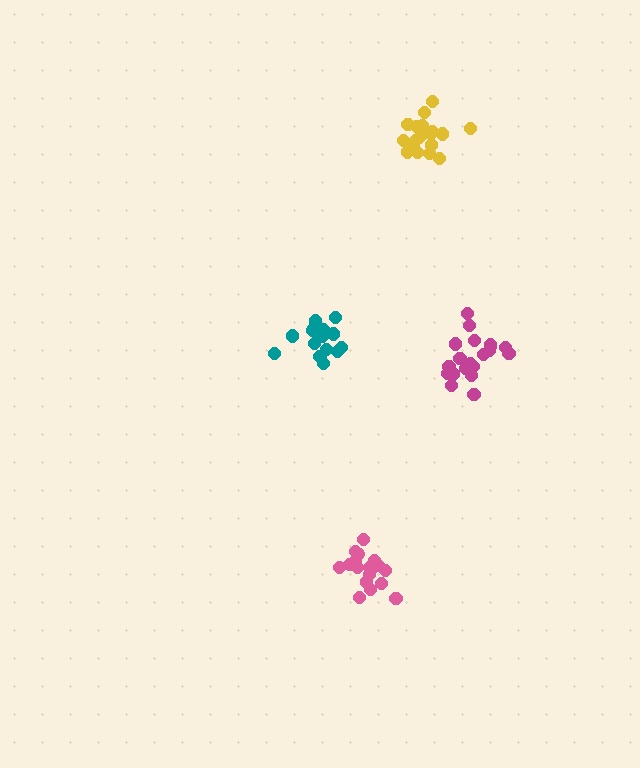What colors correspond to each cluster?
The clusters are colored: magenta, pink, teal, yellow.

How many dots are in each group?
Group 1: 21 dots, Group 2: 19 dots, Group 3: 16 dots, Group 4: 18 dots (74 total).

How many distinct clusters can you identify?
There are 4 distinct clusters.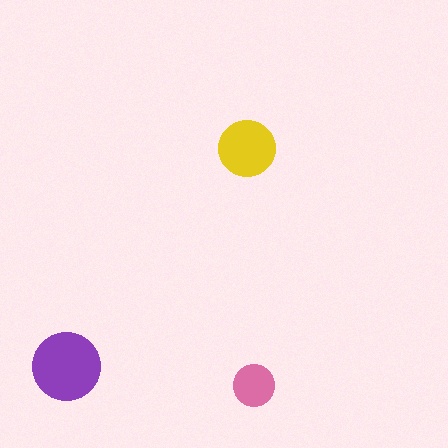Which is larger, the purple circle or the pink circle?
The purple one.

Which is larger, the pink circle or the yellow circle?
The yellow one.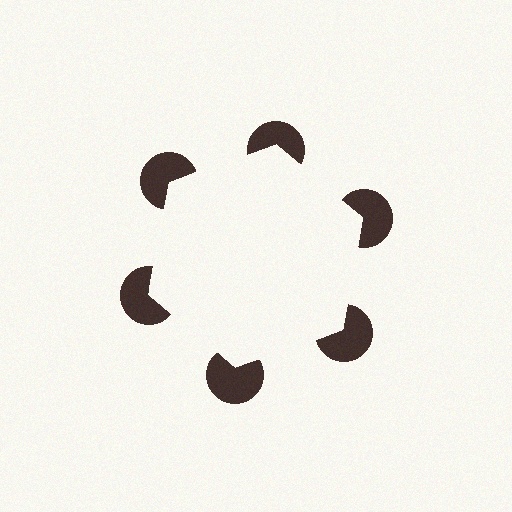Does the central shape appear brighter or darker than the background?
It typically appears slightly brighter than the background, even though no actual brightness change is drawn.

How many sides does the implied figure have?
6 sides.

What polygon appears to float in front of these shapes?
An illusory hexagon — its edges are inferred from the aligned wedge cuts in the pac-man discs, not physically drawn.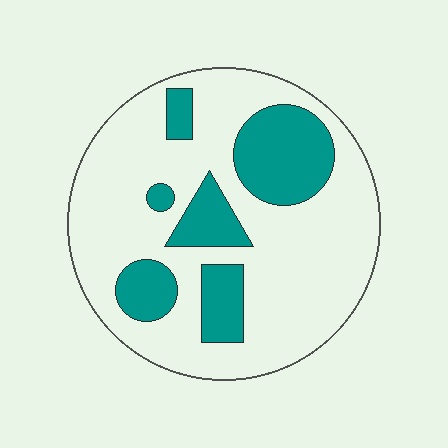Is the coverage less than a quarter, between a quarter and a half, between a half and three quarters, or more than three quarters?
Between a quarter and a half.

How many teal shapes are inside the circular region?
6.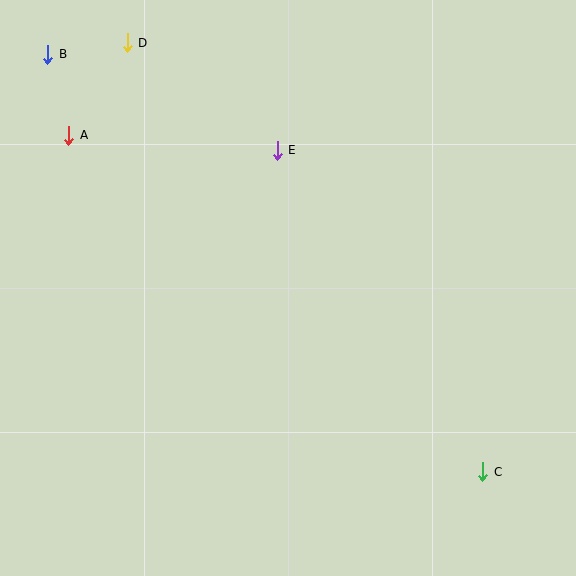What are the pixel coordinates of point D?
Point D is at (127, 43).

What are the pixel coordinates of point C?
Point C is at (483, 472).